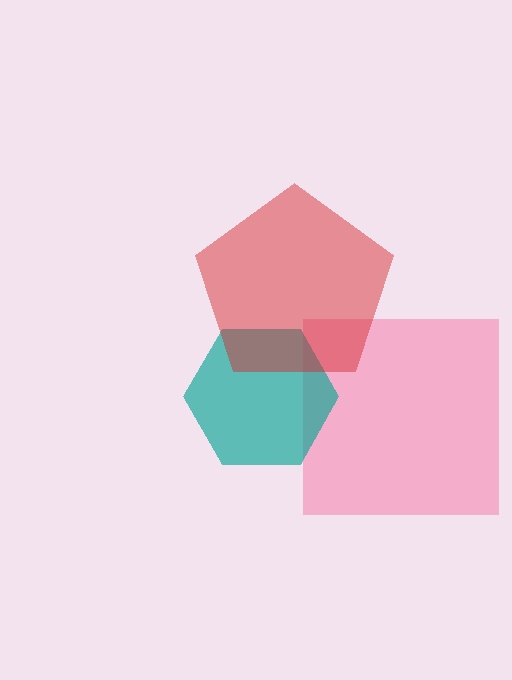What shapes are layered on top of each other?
The layered shapes are: a pink square, a teal hexagon, a red pentagon.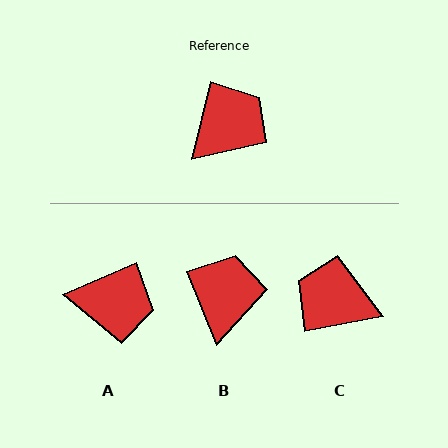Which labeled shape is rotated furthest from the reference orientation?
C, about 114 degrees away.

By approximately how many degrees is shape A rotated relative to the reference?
Approximately 53 degrees clockwise.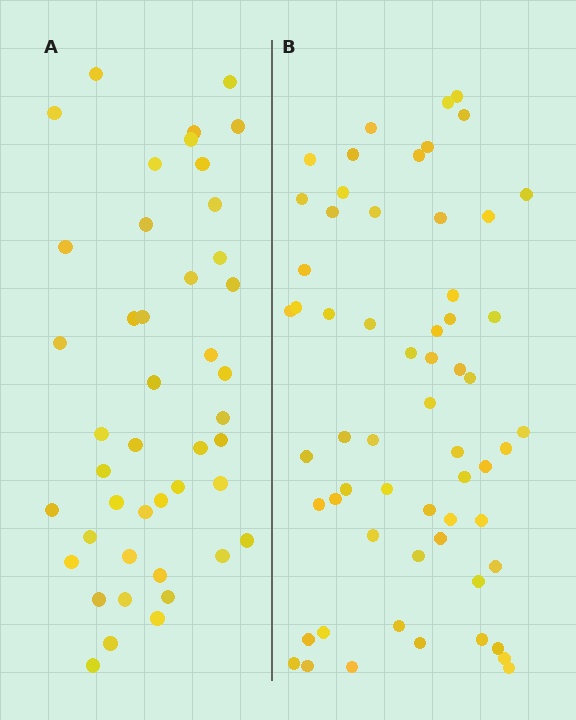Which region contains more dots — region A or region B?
Region B (the right region) has more dots.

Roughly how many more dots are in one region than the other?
Region B has approximately 15 more dots than region A.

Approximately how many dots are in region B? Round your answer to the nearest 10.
About 60 dots.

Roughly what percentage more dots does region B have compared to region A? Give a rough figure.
About 35% more.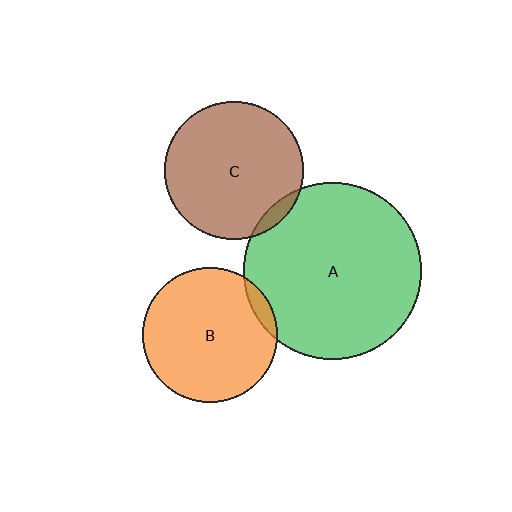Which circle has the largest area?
Circle A (green).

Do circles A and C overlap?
Yes.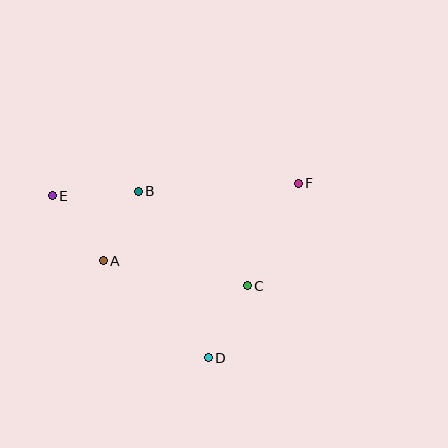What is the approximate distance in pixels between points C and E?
The distance between C and E is approximately 215 pixels.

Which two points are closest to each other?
Points A and B are closest to each other.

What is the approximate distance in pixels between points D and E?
The distance between D and E is approximately 225 pixels.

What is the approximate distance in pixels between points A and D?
The distance between A and D is approximately 143 pixels.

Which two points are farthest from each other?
Points E and F are farthest from each other.